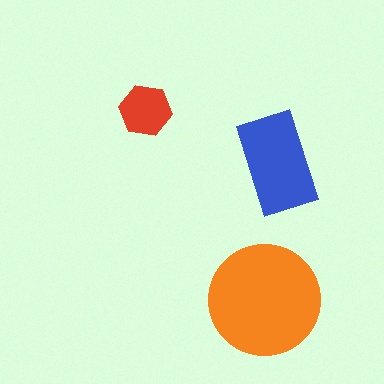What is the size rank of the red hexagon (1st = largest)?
3rd.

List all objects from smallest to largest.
The red hexagon, the blue rectangle, the orange circle.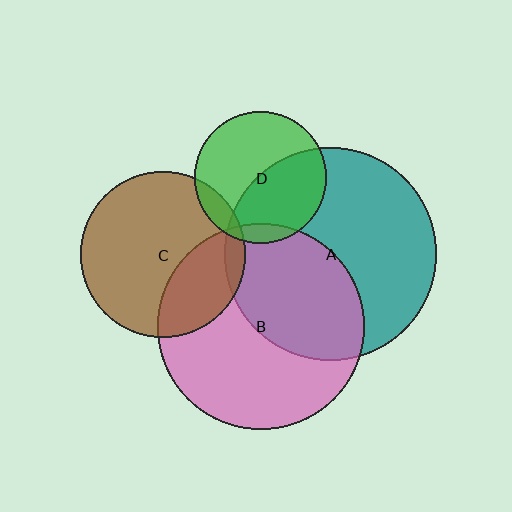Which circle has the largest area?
Circle A (teal).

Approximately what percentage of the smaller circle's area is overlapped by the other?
Approximately 10%.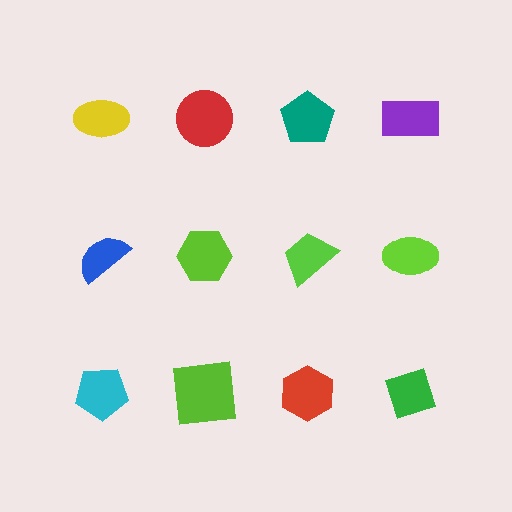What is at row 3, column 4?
A green diamond.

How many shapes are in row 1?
4 shapes.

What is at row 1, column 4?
A purple rectangle.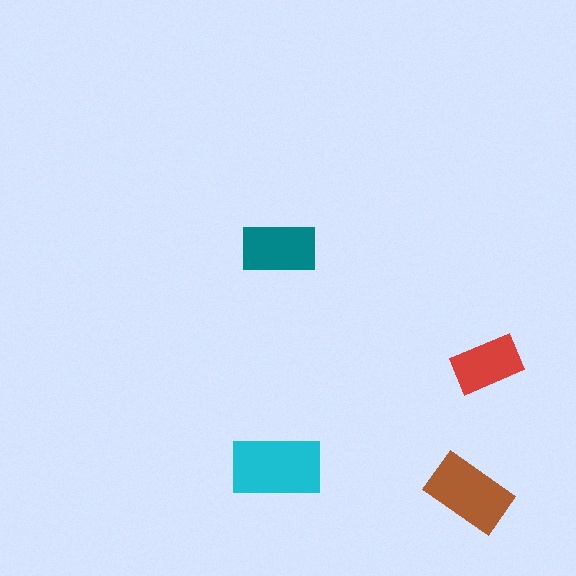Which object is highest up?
The teal rectangle is topmost.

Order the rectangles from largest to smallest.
the cyan one, the brown one, the teal one, the red one.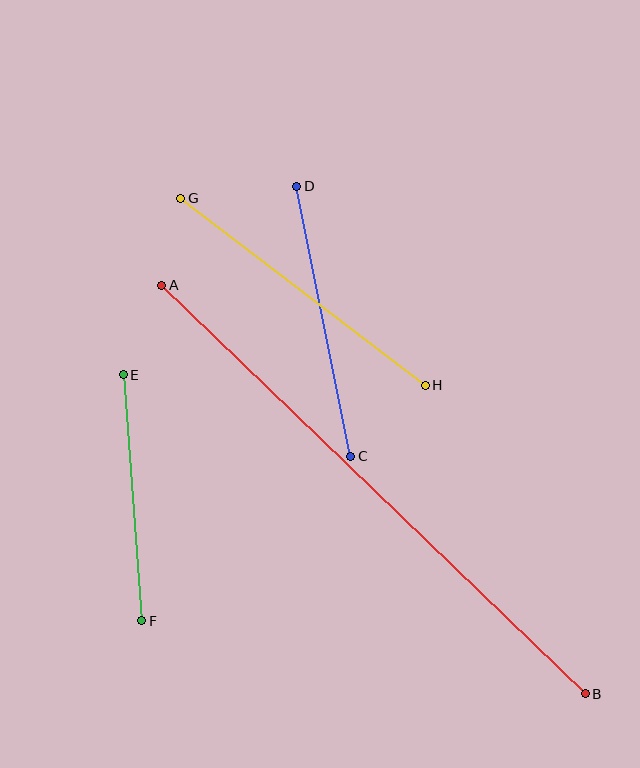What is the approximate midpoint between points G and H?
The midpoint is at approximately (303, 292) pixels.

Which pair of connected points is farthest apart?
Points A and B are farthest apart.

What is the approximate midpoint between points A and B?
The midpoint is at approximately (374, 490) pixels.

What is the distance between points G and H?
The distance is approximately 308 pixels.